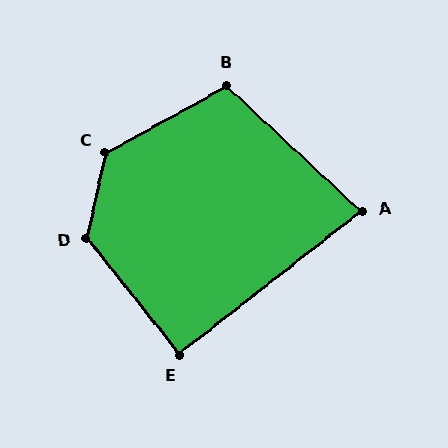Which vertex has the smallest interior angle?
A, at approximately 81 degrees.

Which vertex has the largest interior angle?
C, at approximately 132 degrees.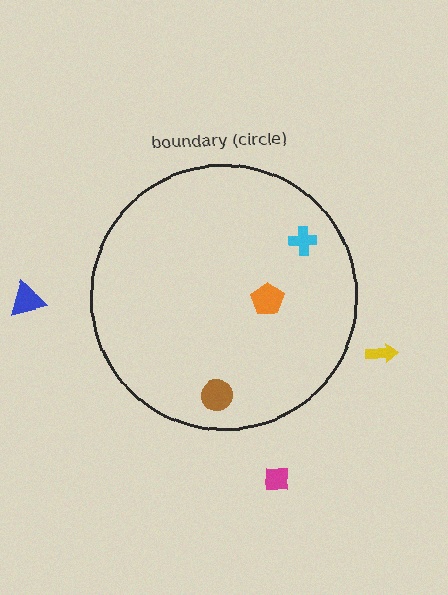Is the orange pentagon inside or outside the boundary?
Inside.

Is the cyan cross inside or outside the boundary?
Inside.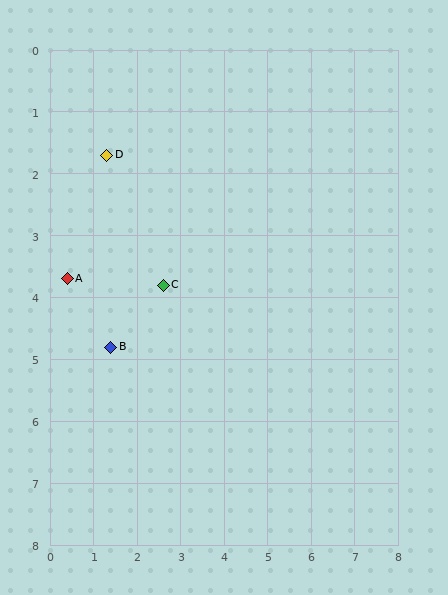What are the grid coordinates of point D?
Point D is at approximately (1.3, 1.7).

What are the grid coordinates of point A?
Point A is at approximately (0.4, 3.7).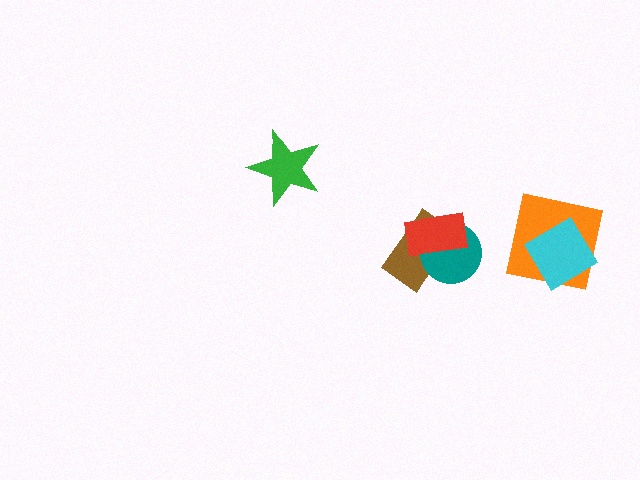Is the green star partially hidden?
No, no other shape covers it.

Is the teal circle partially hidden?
Yes, it is partially covered by another shape.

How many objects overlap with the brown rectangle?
2 objects overlap with the brown rectangle.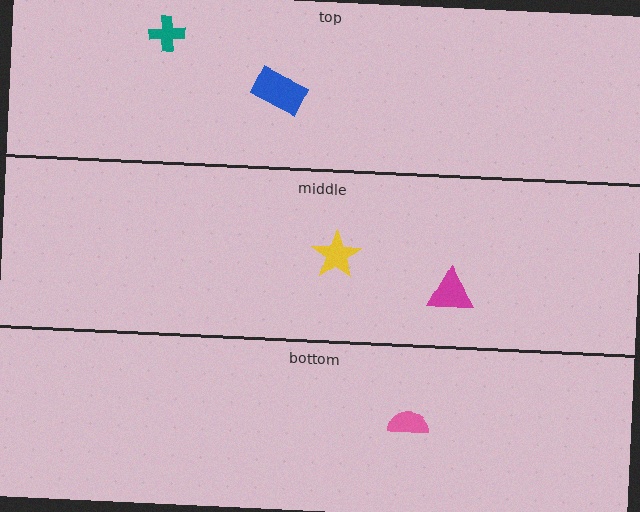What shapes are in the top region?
The teal cross, the blue rectangle.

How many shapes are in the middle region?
2.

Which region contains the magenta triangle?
The middle region.